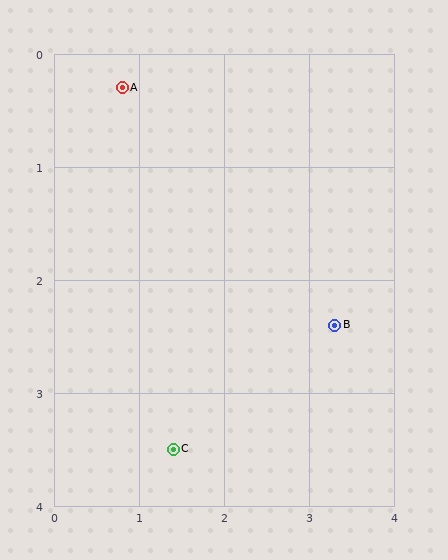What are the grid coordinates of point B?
Point B is at approximately (3.3, 2.4).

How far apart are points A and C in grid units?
Points A and C are about 3.3 grid units apart.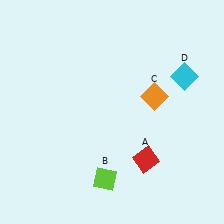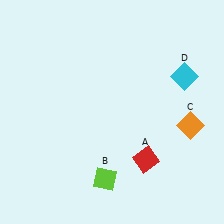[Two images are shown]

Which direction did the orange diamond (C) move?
The orange diamond (C) moved right.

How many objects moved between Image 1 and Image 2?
1 object moved between the two images.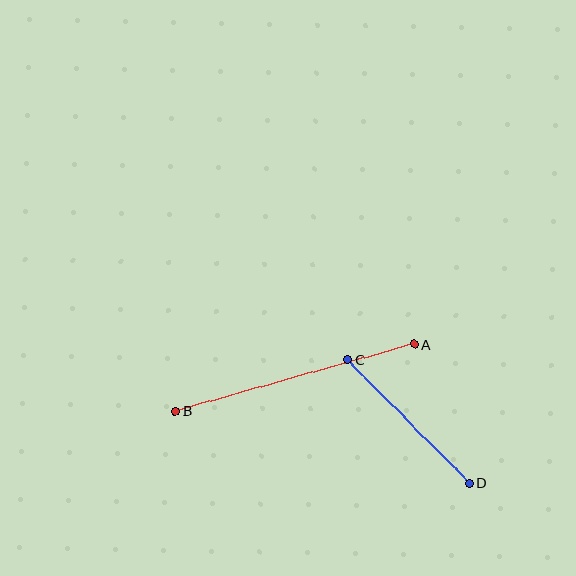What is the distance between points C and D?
The distance is approximately 173 pixels.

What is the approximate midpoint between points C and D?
The midpoint is at approximately (408, 421) pixels.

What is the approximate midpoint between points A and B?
The midpoint is at approximately (295, 378) pixels.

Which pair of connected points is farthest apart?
Points A and B are farthest apart.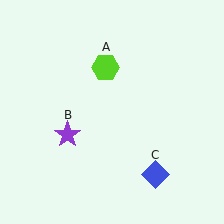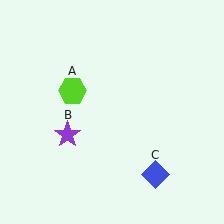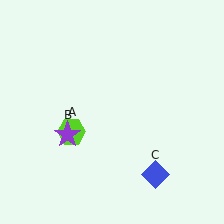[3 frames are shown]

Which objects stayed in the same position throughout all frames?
Purple star (object B) and blue diamond (object C) remained stationary.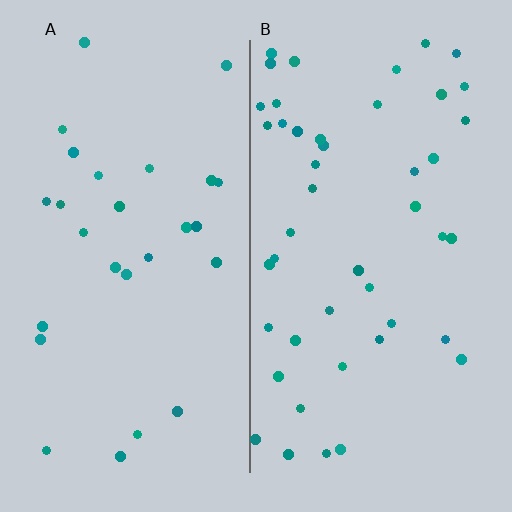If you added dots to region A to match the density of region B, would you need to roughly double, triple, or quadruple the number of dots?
Approximately double.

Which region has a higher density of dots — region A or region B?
B (the right).